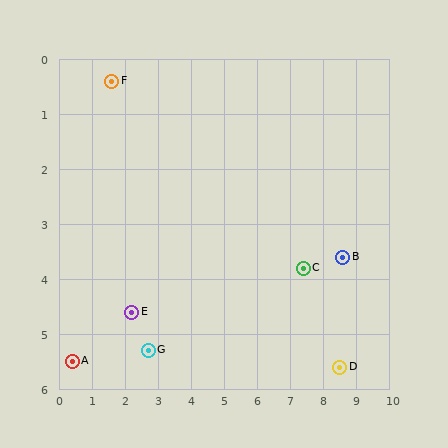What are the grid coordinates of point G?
Point G is at approximately (2.7, 5.3).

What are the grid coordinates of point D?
Point D is at approximately (8.5, 5.6).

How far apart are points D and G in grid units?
Points D and G are about 5.8 grid units apart.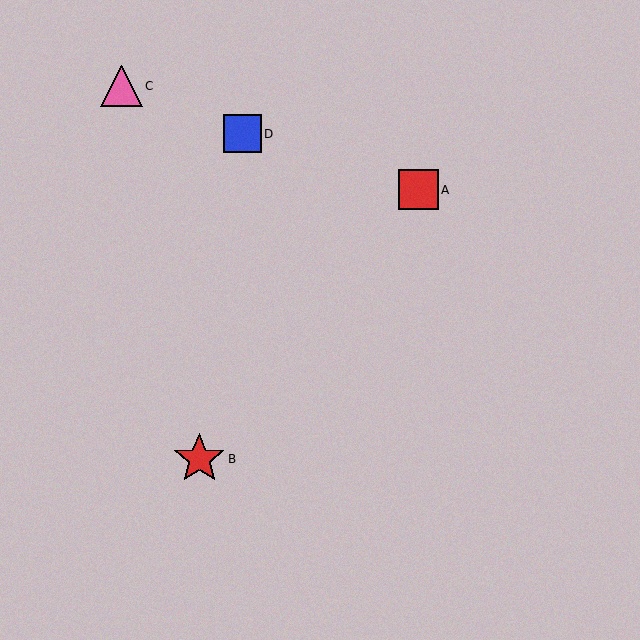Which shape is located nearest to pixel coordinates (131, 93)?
The pink triangle (labeled C) at (122, 86) is nearest to that location.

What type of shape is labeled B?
Shape B is a red star.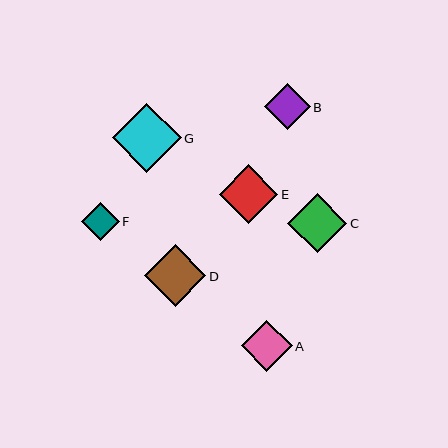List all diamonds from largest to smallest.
From largest to smallest: G, D, C, E, A, B, F.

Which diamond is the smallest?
Diamond F is the smallest with a size of approximately 38 pixels.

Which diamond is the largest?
Diamond G is the largest with a size of approximately 69 pixels.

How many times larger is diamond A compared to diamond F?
Diamond A is approximately 1.4 times the size of diamond F.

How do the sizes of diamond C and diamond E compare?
Diamond C and diamond E are approximately the same size.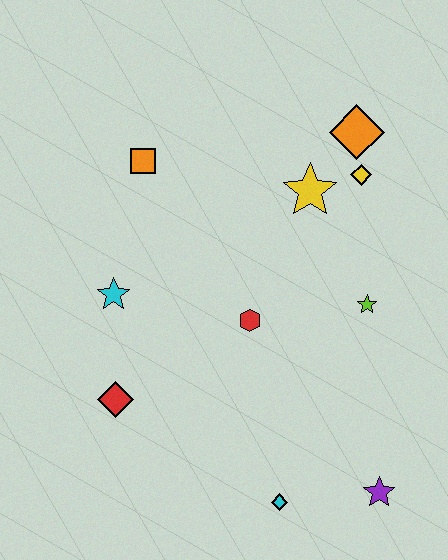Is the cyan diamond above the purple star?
No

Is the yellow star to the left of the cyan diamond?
No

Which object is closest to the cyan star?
The red diamond is closest to the cyan star.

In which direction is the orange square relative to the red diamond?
The orange square is above the red diamond.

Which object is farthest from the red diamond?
The orange diamond is farthest from the red diamond.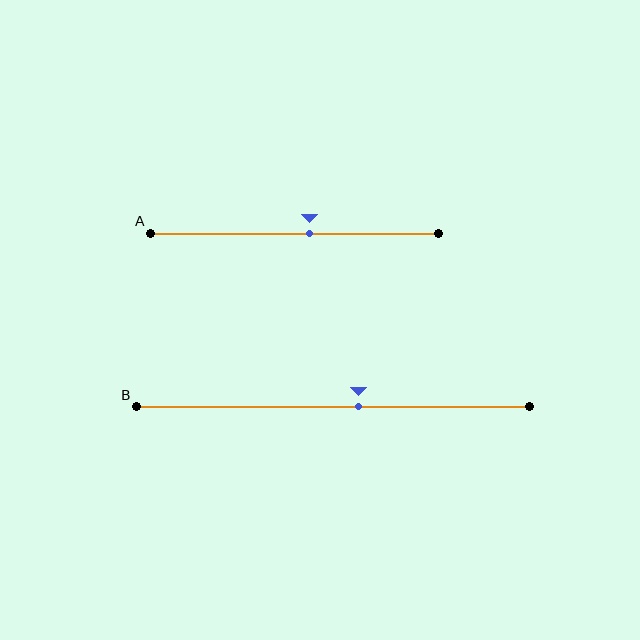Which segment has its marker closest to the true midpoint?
Segment A has its marker closest to the true midpoint.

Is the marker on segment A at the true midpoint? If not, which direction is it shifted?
No, the marker on segment A is shifted to the right by about 5% of the segment length.